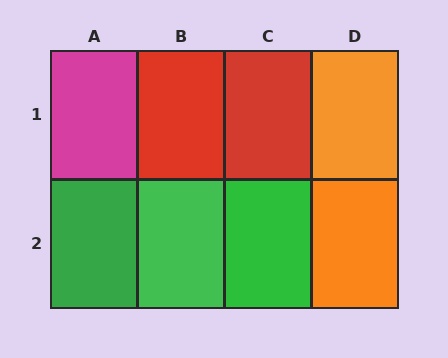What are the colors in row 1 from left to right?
Magenta, red, red, orange.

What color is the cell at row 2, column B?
Green.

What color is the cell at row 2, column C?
Green.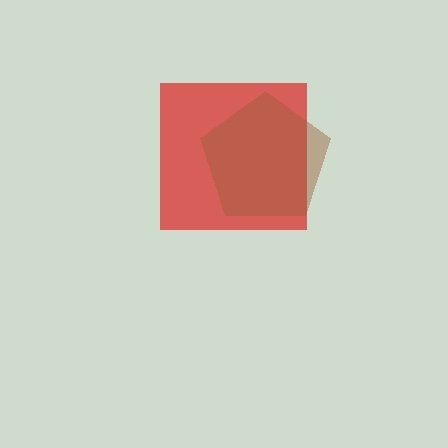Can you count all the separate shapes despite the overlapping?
Yes, there are 2 separate shapes.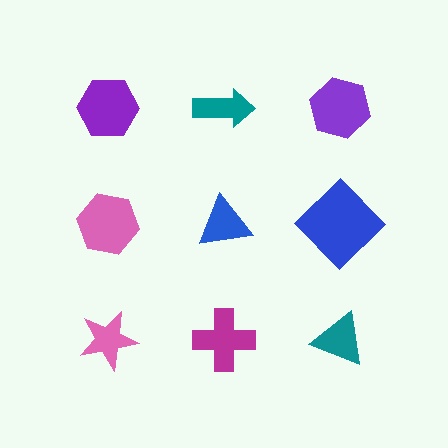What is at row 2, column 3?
A blue diamond.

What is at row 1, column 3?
A purple hexagon.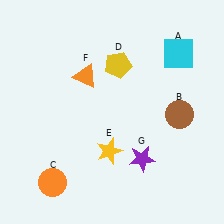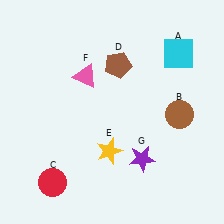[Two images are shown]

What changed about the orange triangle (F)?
In Image 1, F is orange. In Image 2, it changed to pink.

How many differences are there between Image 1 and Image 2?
There are 3 differences between the two images.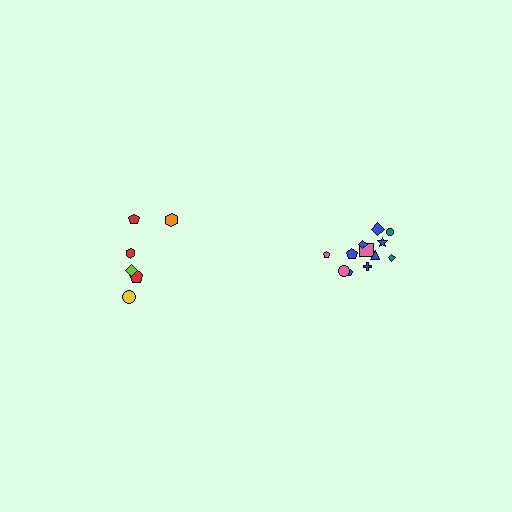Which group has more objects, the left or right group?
The right group.